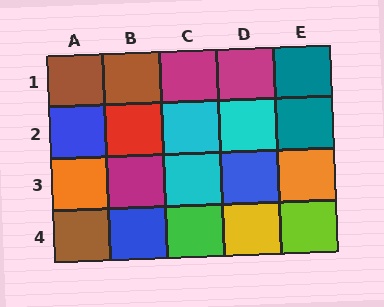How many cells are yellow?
1 cell is yellow.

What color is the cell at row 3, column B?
Magenta.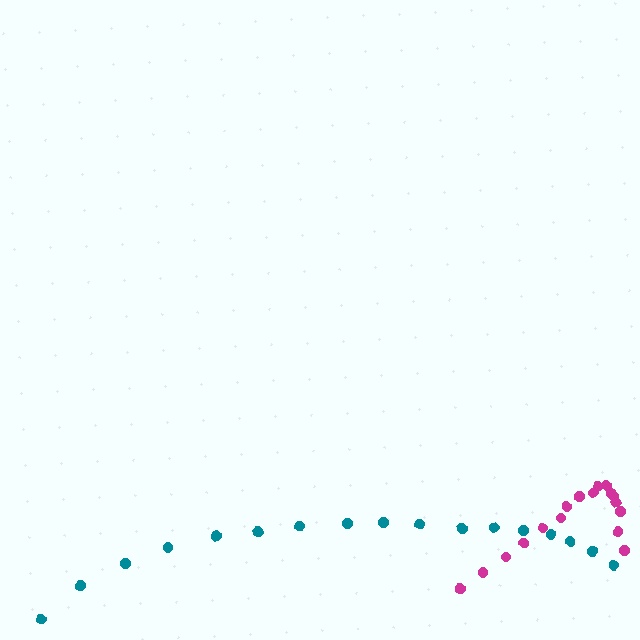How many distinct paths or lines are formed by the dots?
There are 2 distinct paths.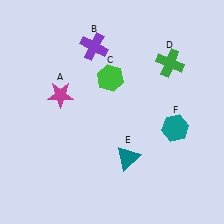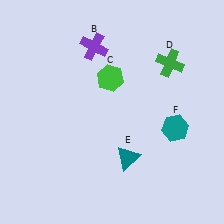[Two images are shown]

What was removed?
The magenta star (A) was removed in Image 2.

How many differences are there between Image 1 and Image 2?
There is 1 difference between the two images.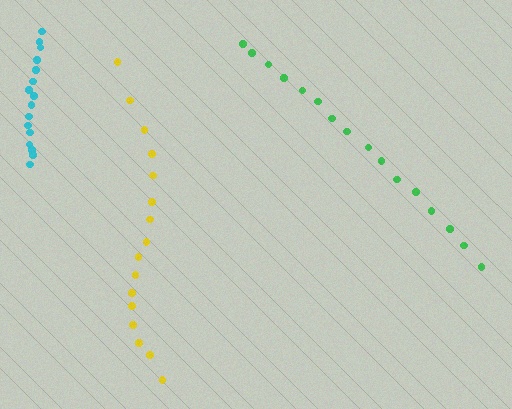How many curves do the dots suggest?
There are 3 distinct paths.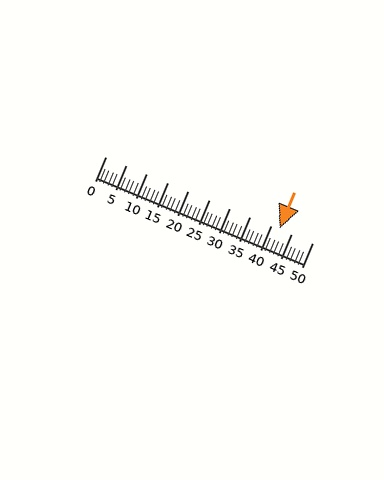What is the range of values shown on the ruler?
The ruler shows values from 0 to 50.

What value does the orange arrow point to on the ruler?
The orange arrow points to approximately 42.